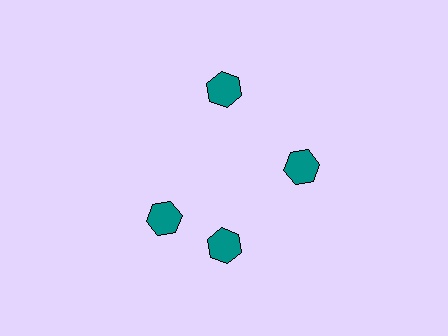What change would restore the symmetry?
The symmetry would be restored by rotating it back into even spacing with its neighbors so that all 4 hexagons sit at equal angles and equal distance from the center.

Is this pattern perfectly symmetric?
No. The 4 teal hexagons are arranged in a ring, but one element near the 9 o'clock position is rotated out of alignment along the ring, breaking the 4-fold rotational symmetry.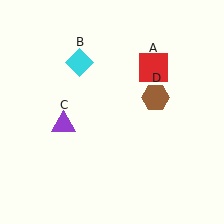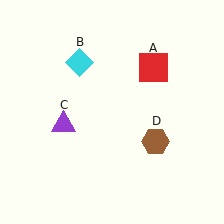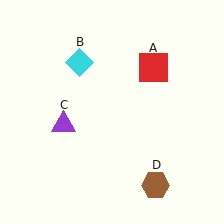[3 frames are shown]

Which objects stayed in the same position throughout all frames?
Red square (object A) and cyan diamond (object B) and purple triangle (object C) remained stationary.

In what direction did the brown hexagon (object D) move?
The brown hexagon (object D) moved down.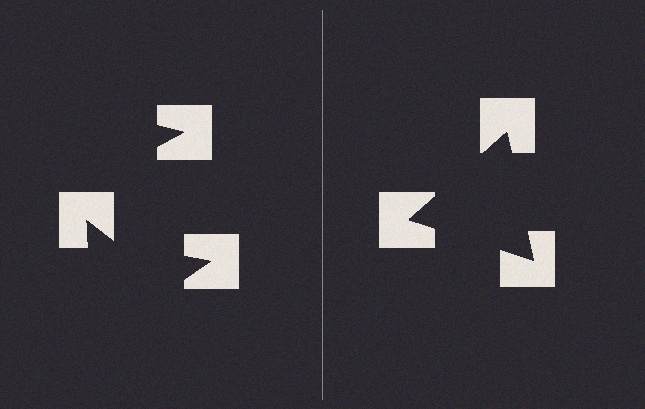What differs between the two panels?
The notched squares are positioned identically on both sides; only the wedge orientations differ. On the right they align to a triangle; on the left they are misaligned.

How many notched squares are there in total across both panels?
6 — 3 on each side.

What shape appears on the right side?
An illusory triangle.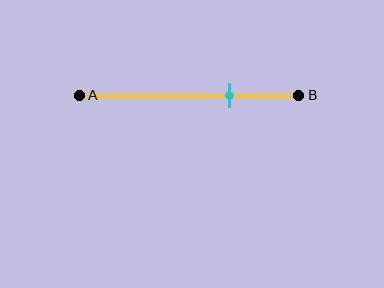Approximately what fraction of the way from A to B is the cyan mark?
The cyan mark is approximately 70% of the way from A to B.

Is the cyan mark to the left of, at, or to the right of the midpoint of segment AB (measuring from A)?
The cyan mark is to the right of the midpoint of segment AB.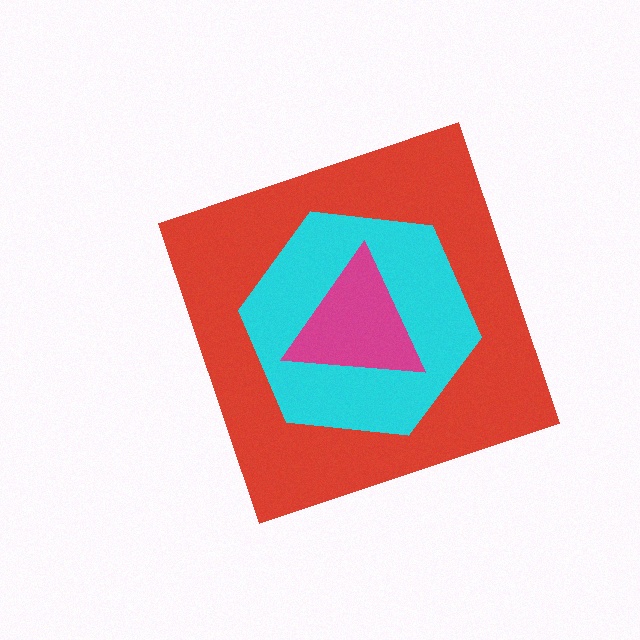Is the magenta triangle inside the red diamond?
Yes.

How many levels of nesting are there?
3.